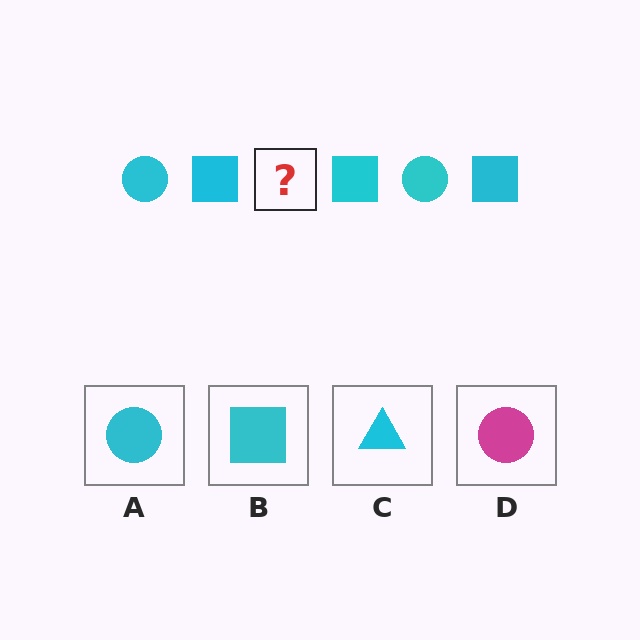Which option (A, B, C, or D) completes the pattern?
A.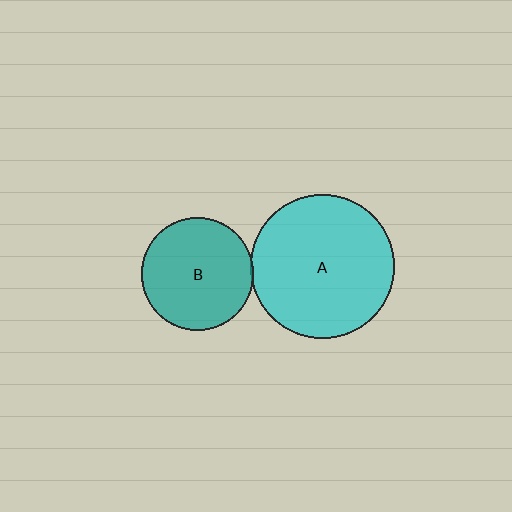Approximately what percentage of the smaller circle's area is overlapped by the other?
Approximately 5%.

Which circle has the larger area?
Circle A (cyan).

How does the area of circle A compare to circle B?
Approximately 1.6 times.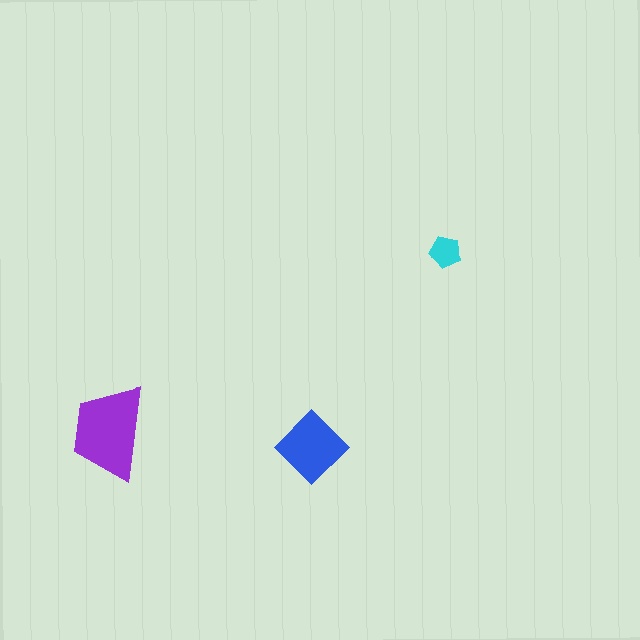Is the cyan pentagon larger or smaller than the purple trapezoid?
Smaller.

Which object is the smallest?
The cyan pentagon.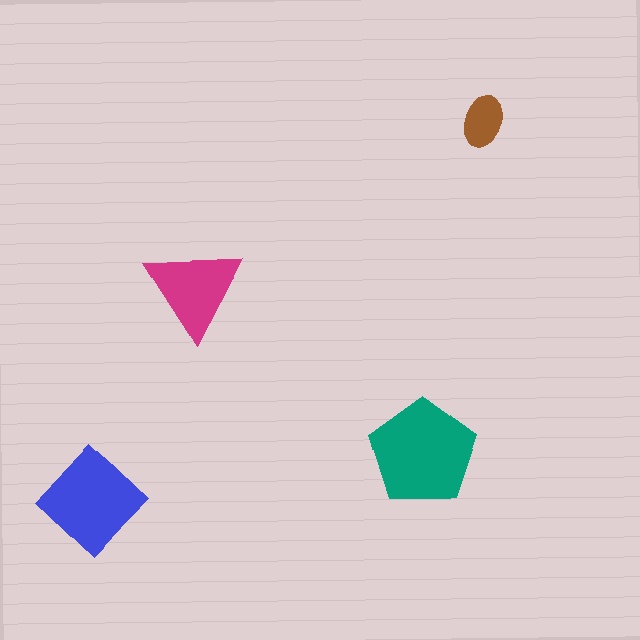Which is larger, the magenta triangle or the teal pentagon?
The teal pentagon.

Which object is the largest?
The teal pentagon.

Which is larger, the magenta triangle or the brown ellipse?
The magenta triangle.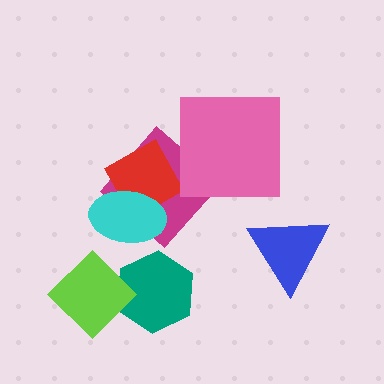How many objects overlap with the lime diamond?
1 object overlaps with the lime diamond.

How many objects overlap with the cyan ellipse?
2 objects overlap with the cyan ellipse.